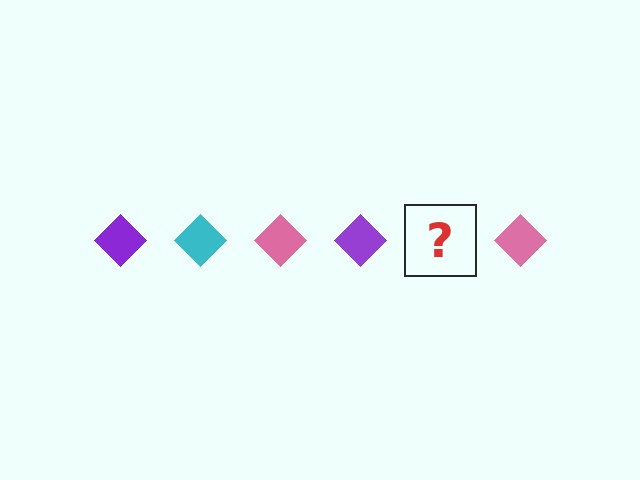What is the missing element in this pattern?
The missing element is a cyan diamond.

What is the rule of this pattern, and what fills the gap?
The rule is that the pattern cycles through purple, cyan, pink diamonds. The gap should be filled with a cyan diamond.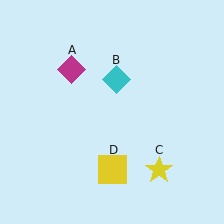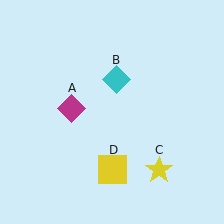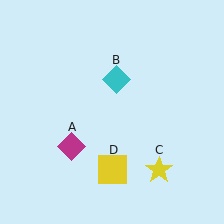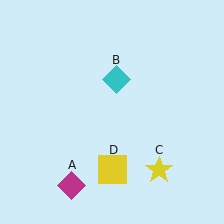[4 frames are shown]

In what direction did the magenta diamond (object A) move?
The magenta diamond (object A) moved down.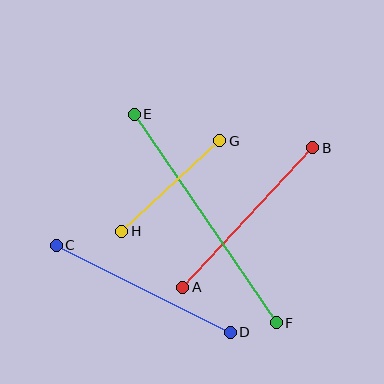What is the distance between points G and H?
The distance is approximately 133 pixels.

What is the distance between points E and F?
The distance is approximately 252 pixels.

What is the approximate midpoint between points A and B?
The midpoint is at approximately (248, 218) pixels.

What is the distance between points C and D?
The distance is approximately 195 pixels.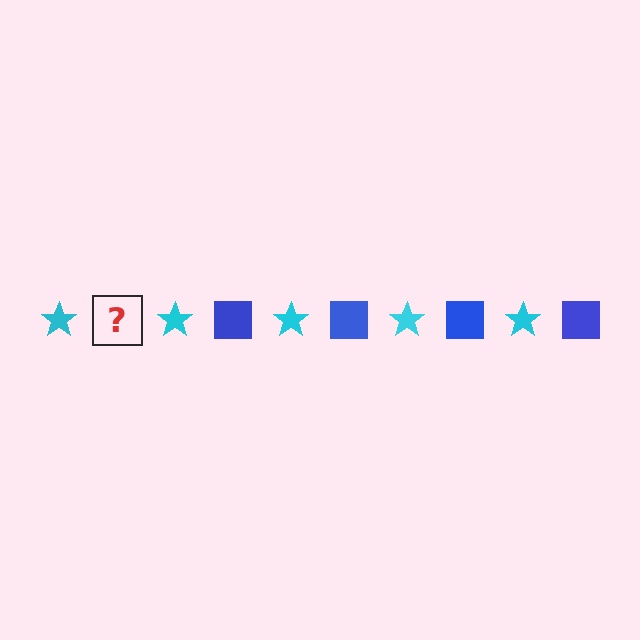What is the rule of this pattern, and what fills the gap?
The rule is that the pattern alternates between cyan star and blue square. The gap should be filled with a blue square.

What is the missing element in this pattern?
The missing element is a blue square.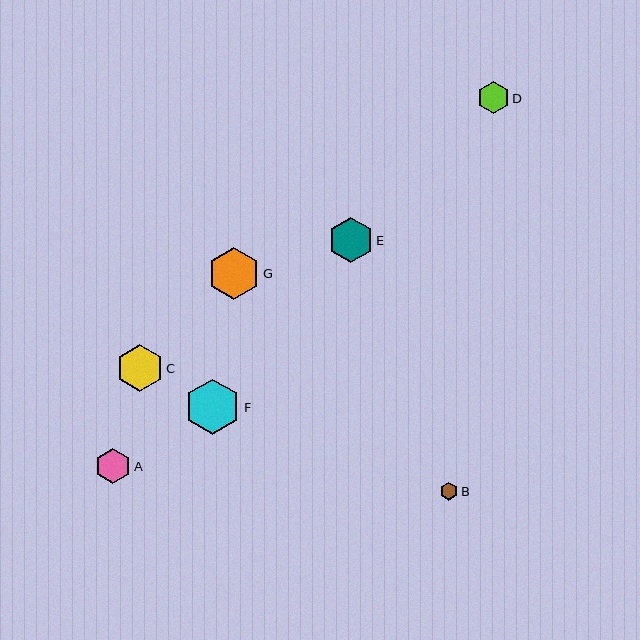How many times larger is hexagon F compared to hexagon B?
Hexagon F is approximately 3.1 times the size of hexagon B.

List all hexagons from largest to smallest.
From largest to smallest: F, G, C, E, A, D, B.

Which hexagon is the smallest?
Hexagon B is the smallest with a size of approximately 18 pixels.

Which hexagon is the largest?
Hexagon F is the largest with a size of approximately 55 pixels.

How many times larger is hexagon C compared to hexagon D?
Hexagon C is approximately 1.5 times the size of hexagon D.